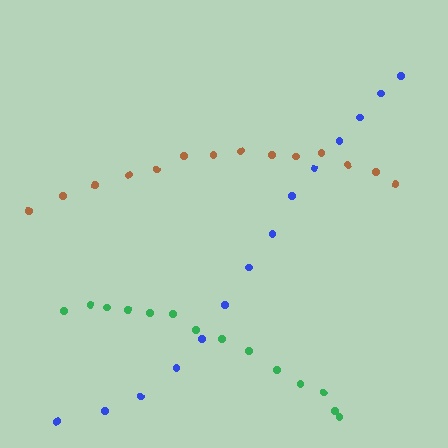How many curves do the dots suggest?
There are 3 distinct paths.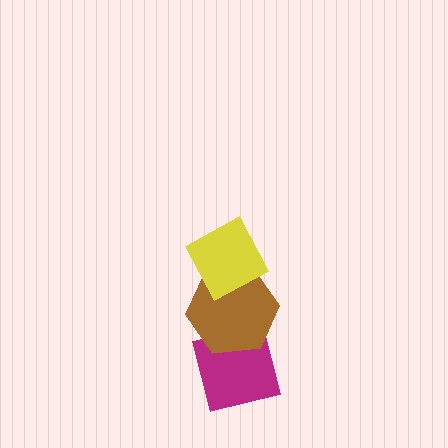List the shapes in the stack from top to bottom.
From top to bottom: the yellow diamond, the brown hexagon, the magenta square.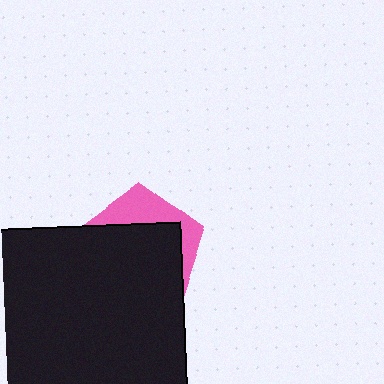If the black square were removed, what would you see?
You would see the complete pink pentagon.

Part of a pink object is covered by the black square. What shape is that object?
It is a pentagon.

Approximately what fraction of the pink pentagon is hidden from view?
Roughly 69% of the pink pentagon is hidden behind the black square.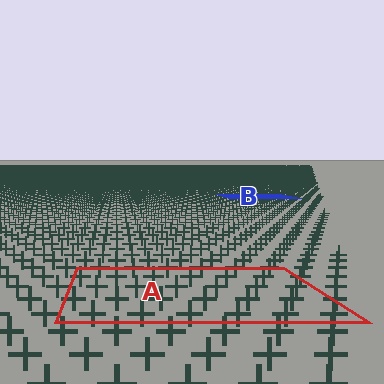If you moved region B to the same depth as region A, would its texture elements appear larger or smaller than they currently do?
They would appear larger. At a closer depth, the same texture elements are projected at a bigger on-screen size.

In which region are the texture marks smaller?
The texture marks are smaller in region B, because it is farther away.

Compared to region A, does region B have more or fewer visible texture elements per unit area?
Region B has more texture elements per unit area — they are packed more densely because it is farther away.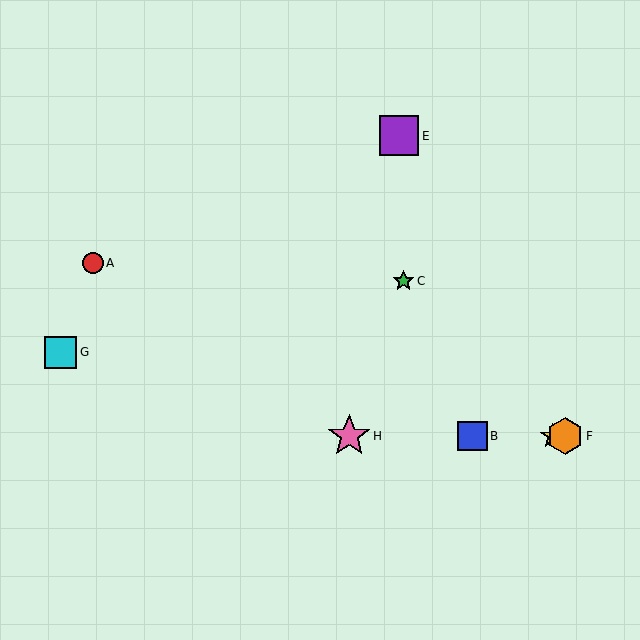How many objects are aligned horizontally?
4 objects (B, D, F, H) are aligned horizontally.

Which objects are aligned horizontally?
Objects B, D, F, H are aligned horizontally.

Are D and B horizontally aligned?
Yes, both are at y≈436.